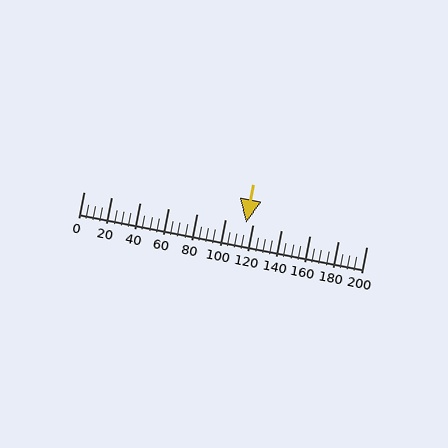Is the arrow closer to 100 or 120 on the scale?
The arrow is closer to 120.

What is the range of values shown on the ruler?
The ruler shows values from 0 to 200.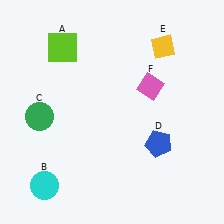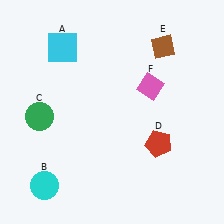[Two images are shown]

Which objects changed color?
A changed from lime to cyan. D changed from blue to red. E changed from yellow to brown.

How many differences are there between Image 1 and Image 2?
There are 3 differences between the two images.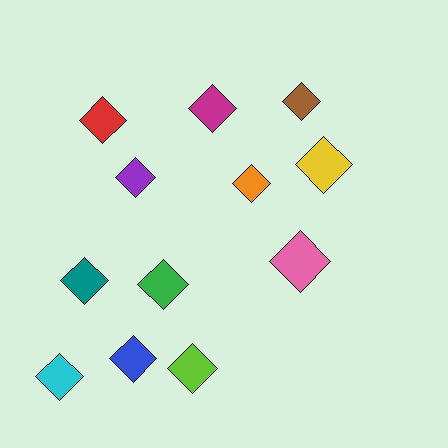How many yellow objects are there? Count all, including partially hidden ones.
There is 1 yellow object.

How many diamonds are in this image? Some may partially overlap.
There are 12 diamonds.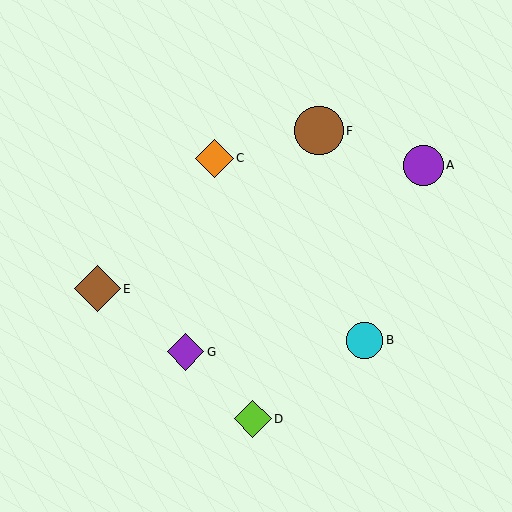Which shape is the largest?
The brown circle (labeled F) is the largest.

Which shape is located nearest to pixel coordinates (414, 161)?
The purple circle (labeled A) at (423, 165) is nearest to that location.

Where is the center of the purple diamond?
The center of the purple diamond is at (185, 352).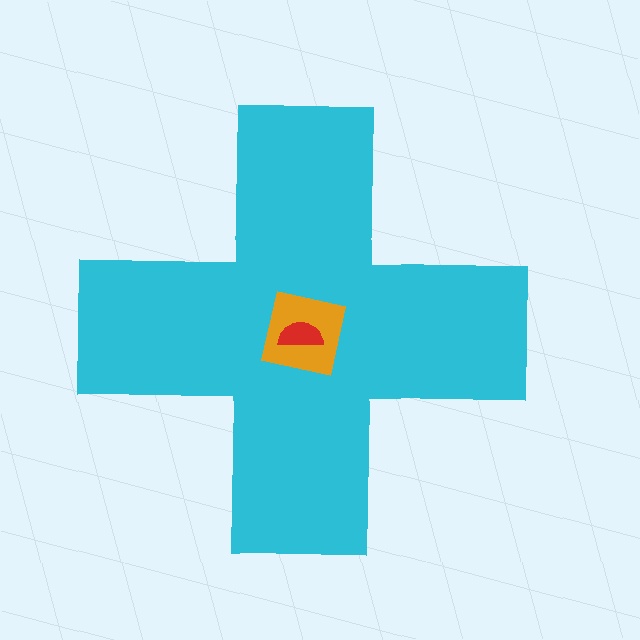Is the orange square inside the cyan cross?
Yes.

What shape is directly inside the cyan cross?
The orange square.